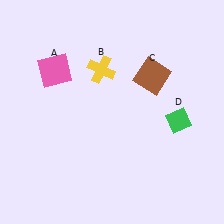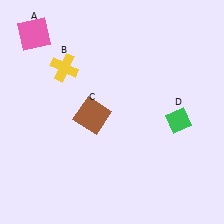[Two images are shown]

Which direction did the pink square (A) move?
The pink square (A) moved up.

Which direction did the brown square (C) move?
The brown square (C) moved left.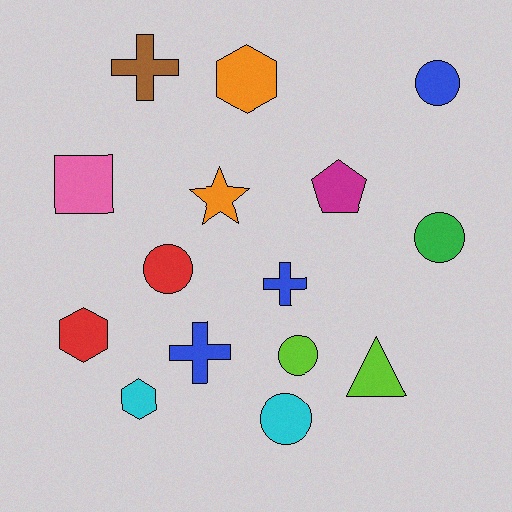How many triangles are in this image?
There is 1 triangle.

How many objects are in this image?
There are 15 objects.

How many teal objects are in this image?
There are no teal objects.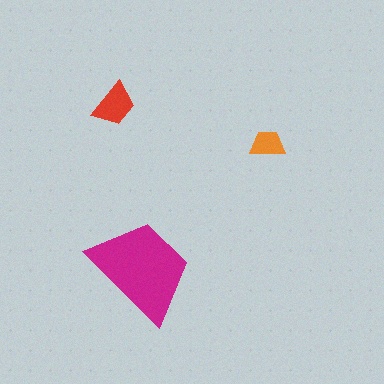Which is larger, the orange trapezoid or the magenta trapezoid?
The magenta one.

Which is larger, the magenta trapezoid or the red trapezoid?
The magenta one.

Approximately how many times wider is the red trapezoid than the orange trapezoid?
About 1.5 times wider.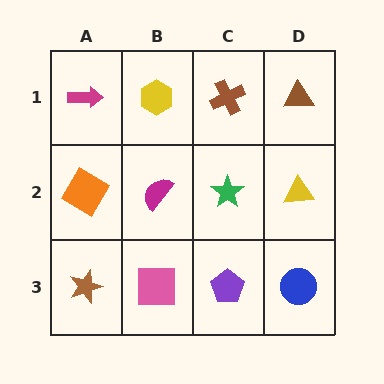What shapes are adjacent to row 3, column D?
A yellow triangle (row 2, column D), a purple pentagon (row 3, column C).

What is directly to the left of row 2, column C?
A magenta semicircle.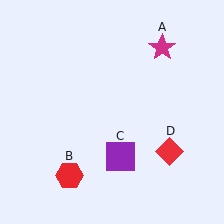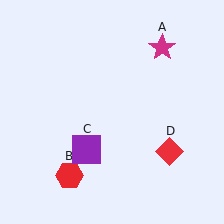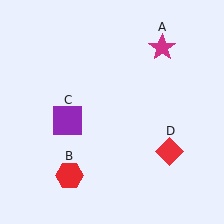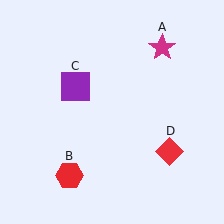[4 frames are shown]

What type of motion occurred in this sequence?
The purple square (object C) rotated clockwise around the center of the scene.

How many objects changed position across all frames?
1 object changed position: purple square (object C).